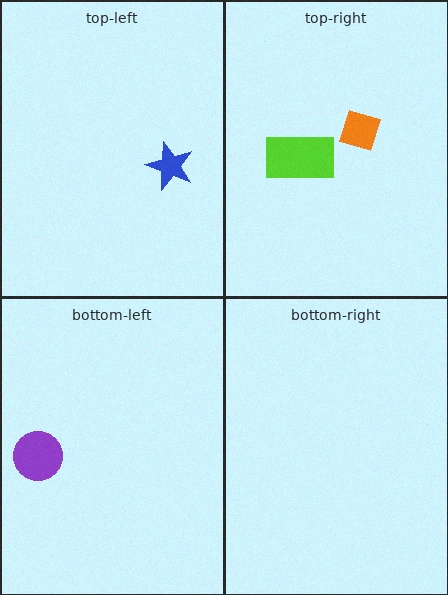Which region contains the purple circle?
The bottom-left region.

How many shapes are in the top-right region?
2.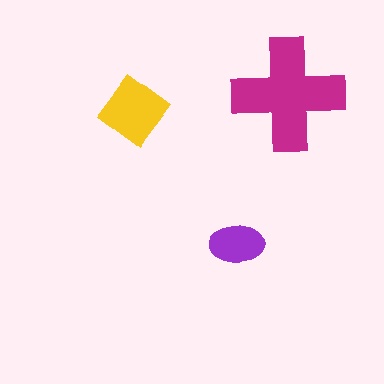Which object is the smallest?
The purple ellipse.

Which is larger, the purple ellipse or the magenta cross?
The magenta cross.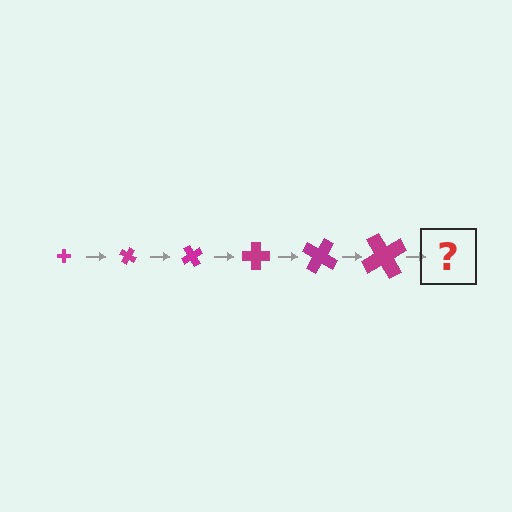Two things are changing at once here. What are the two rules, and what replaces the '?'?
The two rules are that the cross grows larger each step and it rotates 30 degrees each step. The '?' should be a cross, larger than the previous one and rotated 180 degrees from the start.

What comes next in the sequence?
The next element should be a cross, larger than the previous one and rotated 180 degrees from the start.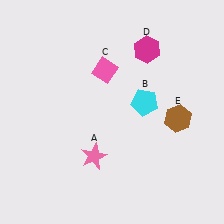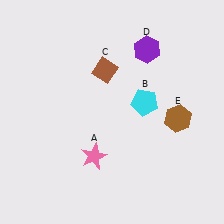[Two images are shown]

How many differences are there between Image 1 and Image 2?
There are 2 differences between the two images.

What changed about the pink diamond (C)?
In Image 1, C is pink. In Image 2, it changed to brown.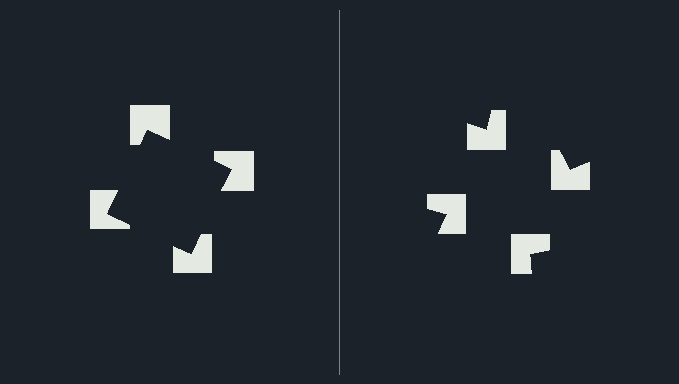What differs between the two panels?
The notched squares are positioned identically on both sides; only the wedge orientations differ. On the left they align to a square; on the right they are misaligned.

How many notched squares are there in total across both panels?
8 — 4 on each side.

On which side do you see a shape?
An illusory square appears on the left side. On the right side the wedge cuts are rotated, so no coherent shape forms.